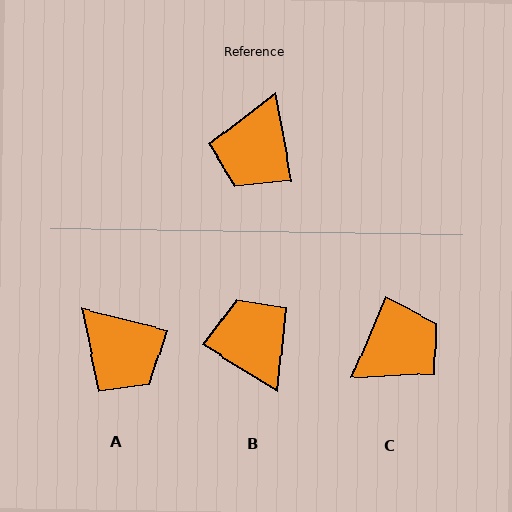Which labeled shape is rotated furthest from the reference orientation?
C, about 146 degrees away.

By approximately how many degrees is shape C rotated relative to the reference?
Approximately 146 degrees counter-clockwise.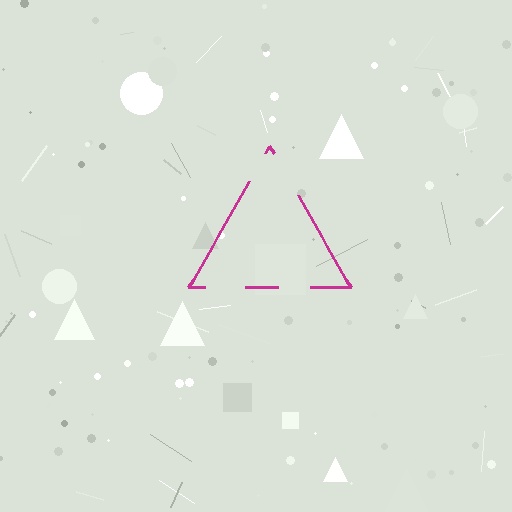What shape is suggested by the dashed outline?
The dashed outline suggests a triangle.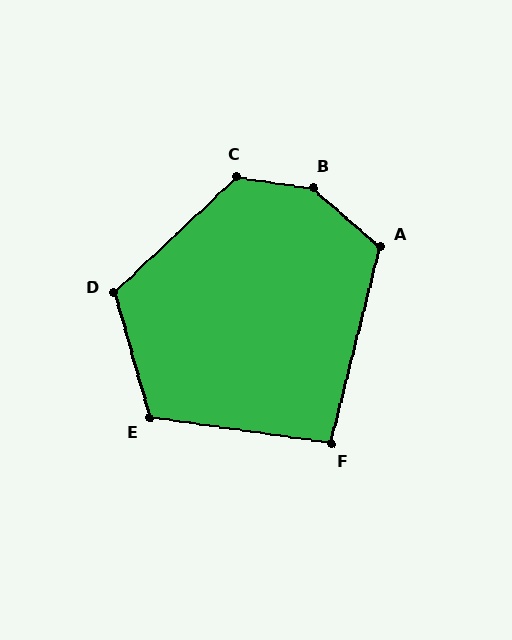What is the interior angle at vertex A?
Approximately 117 degrees (obtuse).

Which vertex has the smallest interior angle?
F, at approximately 96 degrees.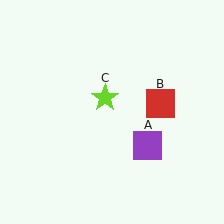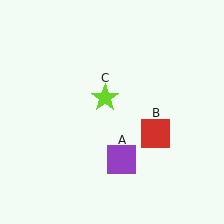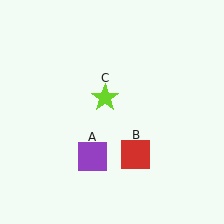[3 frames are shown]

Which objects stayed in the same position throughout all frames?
Lime star (object C) remained stationary.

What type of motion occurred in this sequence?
The purple square (object A), red square (object B) rotated clockwise around the center of the scene.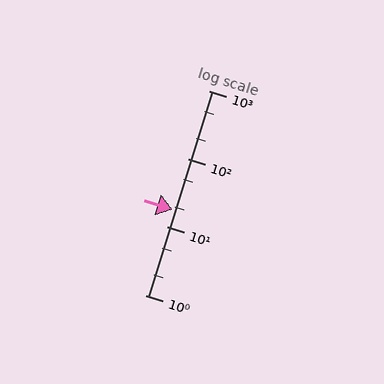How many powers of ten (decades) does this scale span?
The scale spans 3 decades, from 1 to 1000.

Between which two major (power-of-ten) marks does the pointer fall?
The pointer is between 10 and 100.